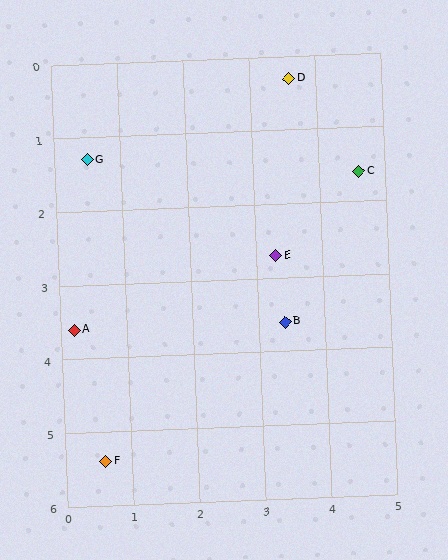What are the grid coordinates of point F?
Point F is at approximately (0.6, 5.4).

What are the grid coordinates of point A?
Point A is at approximately (0.2, 3.6).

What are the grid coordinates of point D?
Point D is at approximately (3.6, 0.3).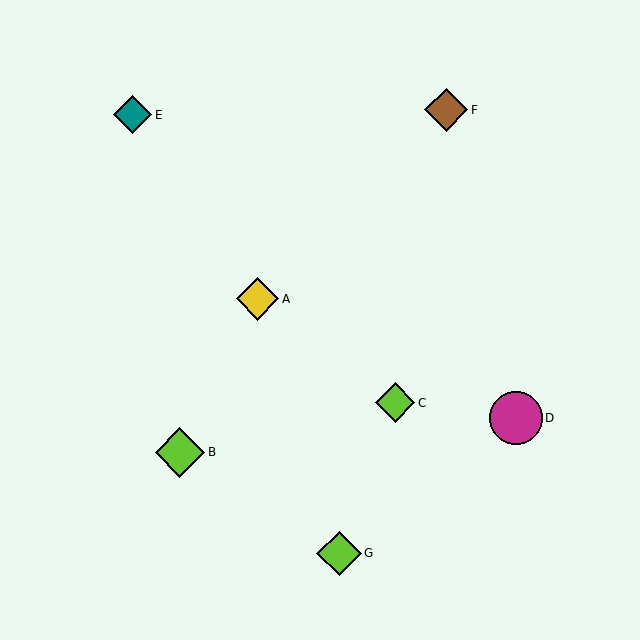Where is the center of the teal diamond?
The center of the teal diamond is at (132, 115).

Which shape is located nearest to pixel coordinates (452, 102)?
The brown diamond (labeled F) at (446, 110) is nearest to that location.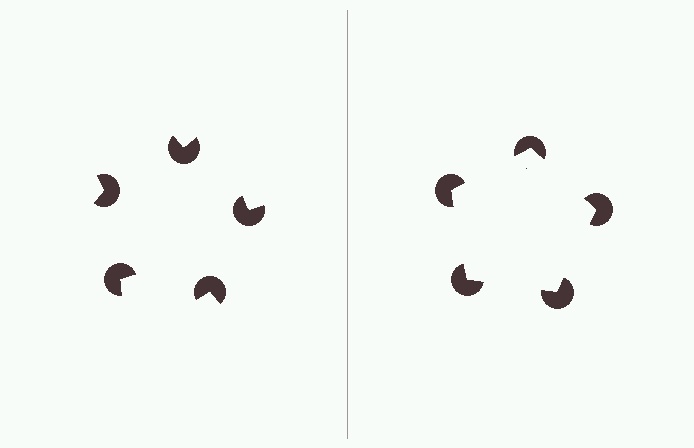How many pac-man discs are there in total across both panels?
10 — 5 on each side.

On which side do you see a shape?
An illusory pentagon appears on the right side. On the left side the wedge cuts are rotated, so no coherent shape forms.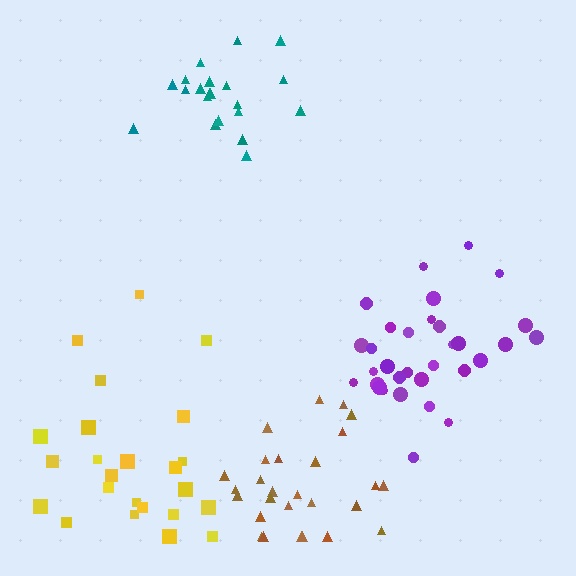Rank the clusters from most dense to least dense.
teal, brown, purple, yellow.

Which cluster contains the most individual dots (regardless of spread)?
Purple (32).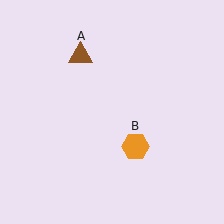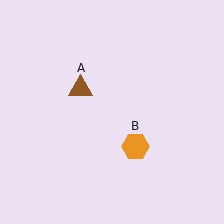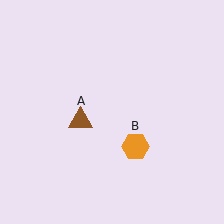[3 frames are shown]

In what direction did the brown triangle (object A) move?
The brown triangle (object A) moved down.